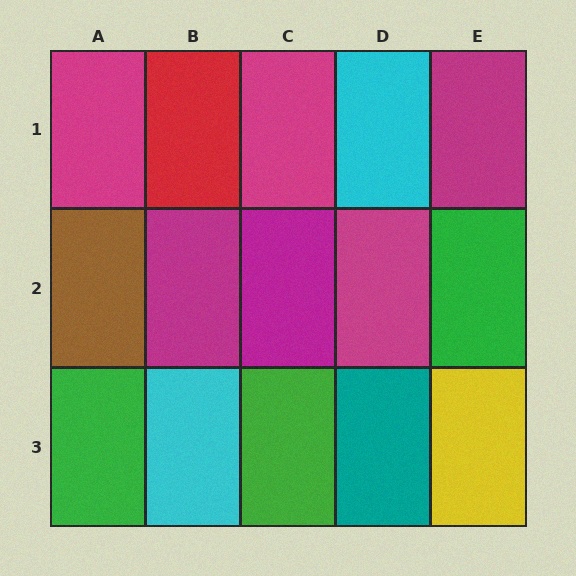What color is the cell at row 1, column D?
Cyan.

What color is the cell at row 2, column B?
Magenta.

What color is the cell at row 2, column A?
Brown.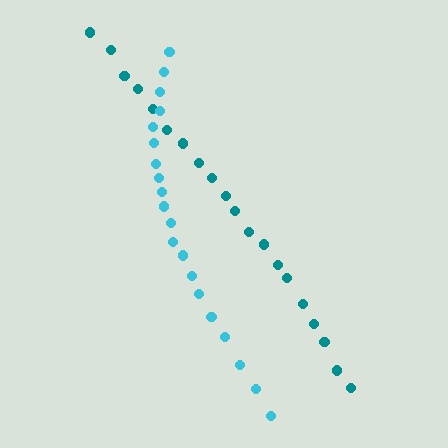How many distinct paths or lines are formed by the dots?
There are 2 distinct paths.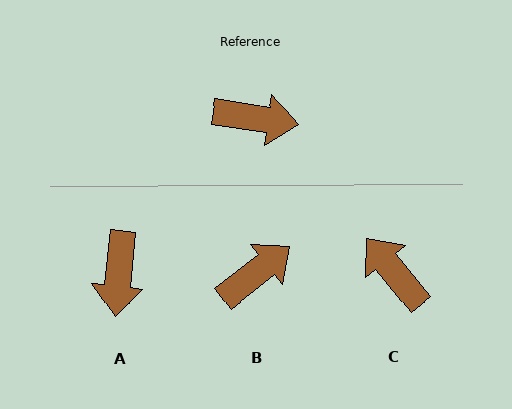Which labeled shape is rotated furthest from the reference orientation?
C, about 138 degrees away.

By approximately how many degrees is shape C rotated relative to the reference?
Approximately 138 degrees counter-clockwise.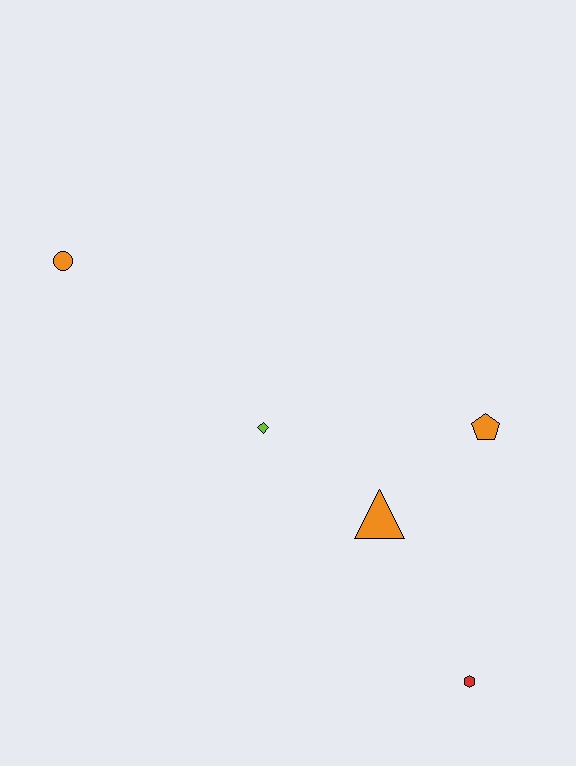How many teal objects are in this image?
There are no teal objects.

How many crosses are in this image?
There are no crosses.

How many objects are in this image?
There are 5 objects.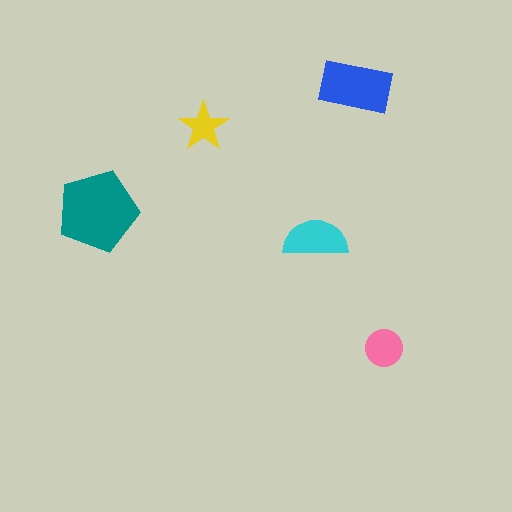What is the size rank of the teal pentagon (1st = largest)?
1st.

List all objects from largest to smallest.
The teal pentagon, the blue rectangle, the cyan semicircle, the pink circle, the yellow star.